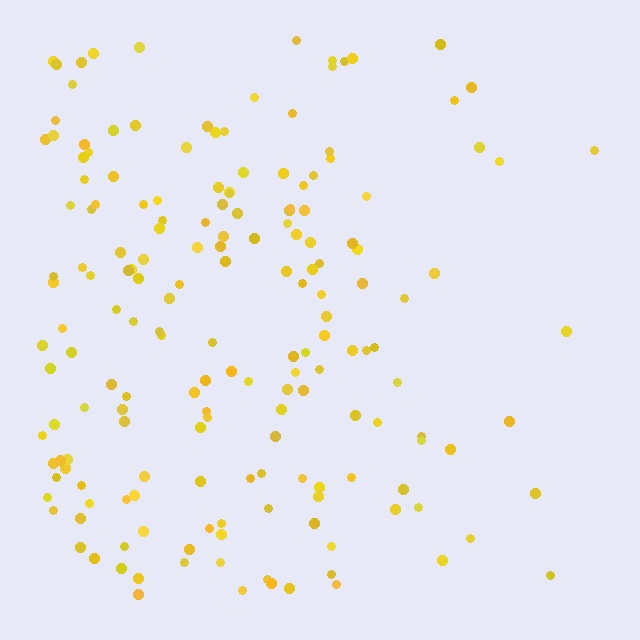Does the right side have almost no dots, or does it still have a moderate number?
Still a moderate number, just noticeably fewer than the left.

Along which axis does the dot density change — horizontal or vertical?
Horizontal.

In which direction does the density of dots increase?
From right to left, with the left side densest.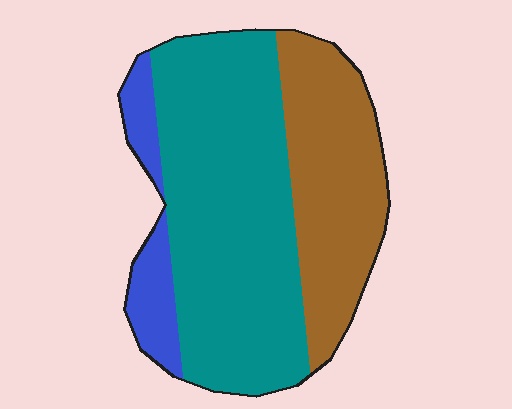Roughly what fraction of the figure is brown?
Brown takes up about one third (1/3) of the figure.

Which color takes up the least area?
Blue, at roughly 10%.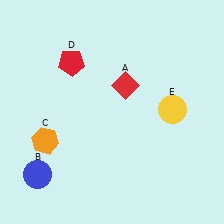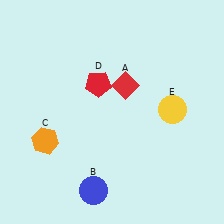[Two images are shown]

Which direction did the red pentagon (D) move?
The red pentagon (D) moved right.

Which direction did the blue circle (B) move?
The blue circle (B) moved right.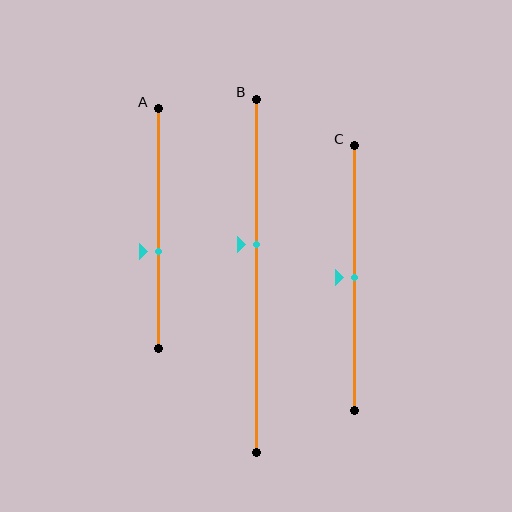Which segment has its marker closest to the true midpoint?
Segment C has its marker closest to the true midpoint.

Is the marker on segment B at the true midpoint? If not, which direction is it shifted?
No, the marker on segment B is shifted upward by about 9% of the segment length.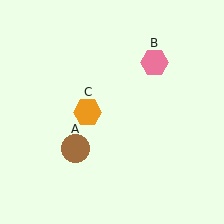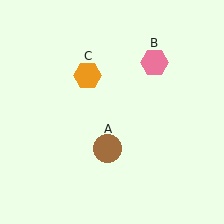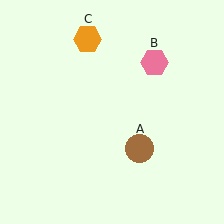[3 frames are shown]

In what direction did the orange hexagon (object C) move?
The orange hexagon (object C) moved up.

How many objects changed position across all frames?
2 objects changed position: brown circle (object A), orange hexagon (object C).